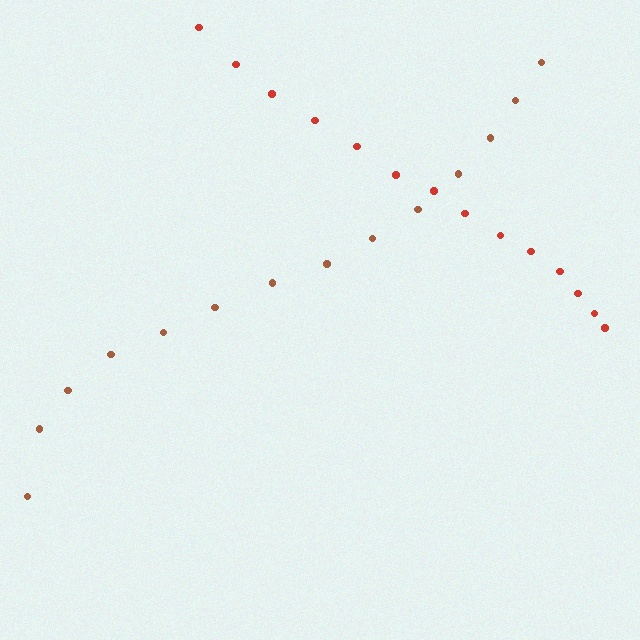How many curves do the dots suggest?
There are 2 distinct paths.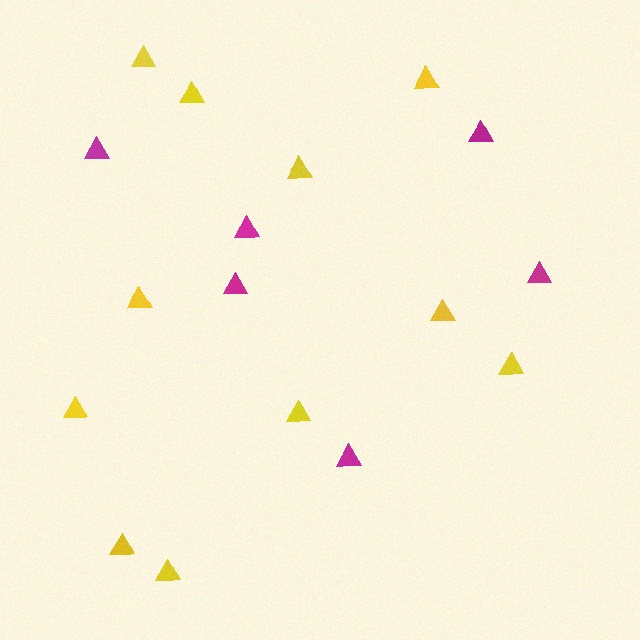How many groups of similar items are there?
There are 2 groups: one group of magenta triangles (6) and one group of yellow triangles (11).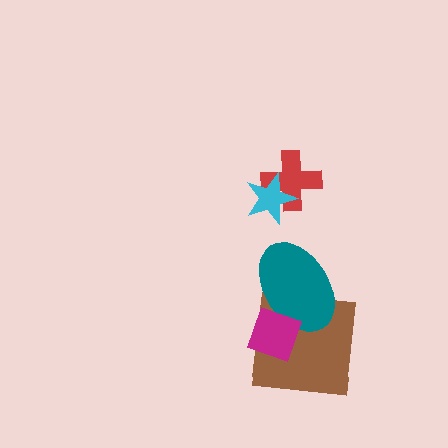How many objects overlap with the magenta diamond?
2 objects overlap with the magenta diamond.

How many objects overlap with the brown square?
2 objects overlap with the brown square.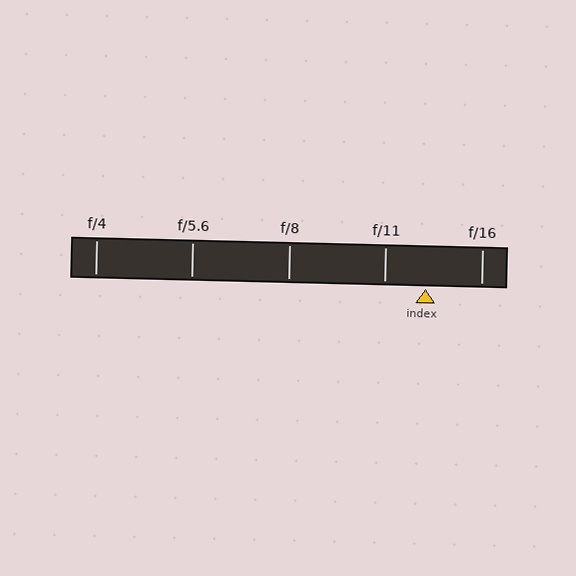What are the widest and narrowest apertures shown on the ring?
The widest aperture shown is f/4 and the narrowest is f/16.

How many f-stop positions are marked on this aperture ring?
There are 5 f-stop positions marked.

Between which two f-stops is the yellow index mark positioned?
The index mark is between f/11 and f/16.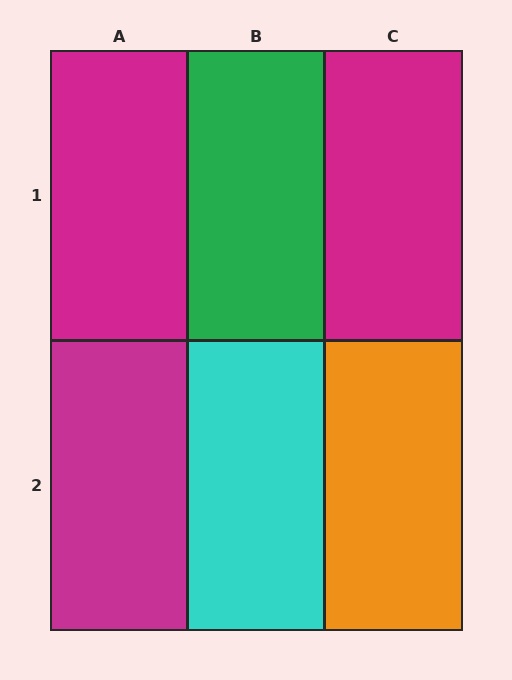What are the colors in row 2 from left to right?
Magenta, cyan, orange.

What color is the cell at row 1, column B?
Green.